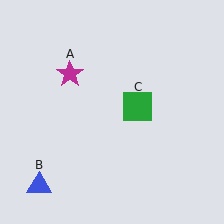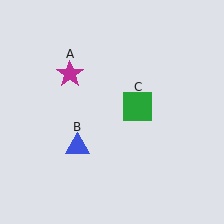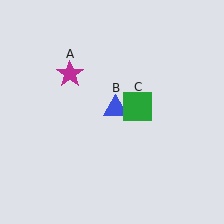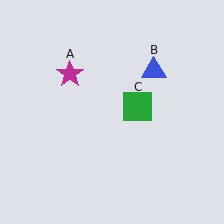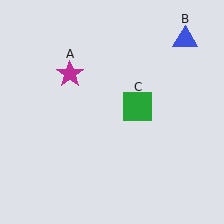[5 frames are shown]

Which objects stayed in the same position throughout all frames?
Magenta star (object A) and green square (object C) remained stationary.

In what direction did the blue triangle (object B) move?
The blue triangle (object B) moved up and to the right.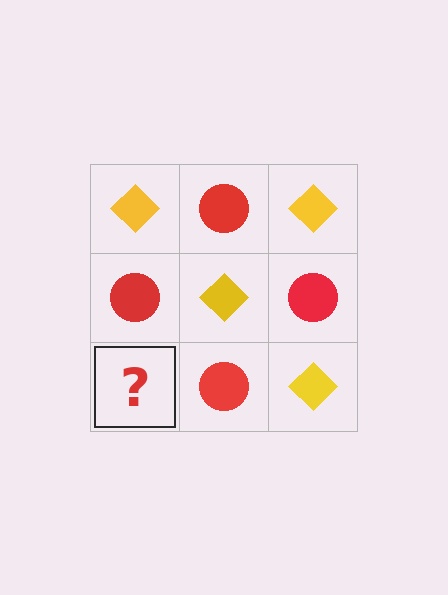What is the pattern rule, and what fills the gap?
The rule is that it alternates yellow diamond and red circle in a checkerboard pattern. The gap should be filled with a yellow diamond.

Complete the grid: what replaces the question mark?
The question mark should be replaced with a yellow diamond.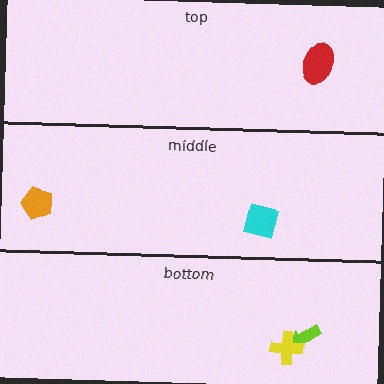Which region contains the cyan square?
The middle region.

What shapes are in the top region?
The red ellipse.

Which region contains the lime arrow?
The bottom region.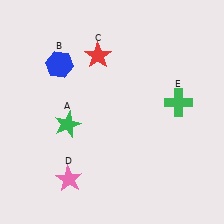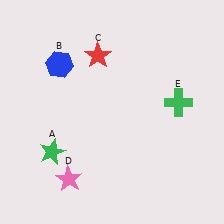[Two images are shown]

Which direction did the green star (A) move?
The green star (A) moved down.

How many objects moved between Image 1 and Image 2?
1 object moved between the two images.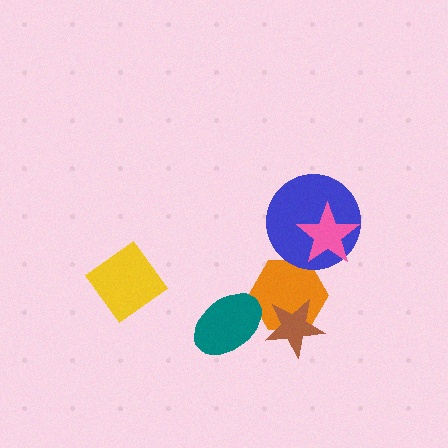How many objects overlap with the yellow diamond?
0 objects overlap with the yellow diamond.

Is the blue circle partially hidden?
Yes, it is partially covered by another shape.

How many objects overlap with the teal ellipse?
1 object overlaps with the teal ellipse.